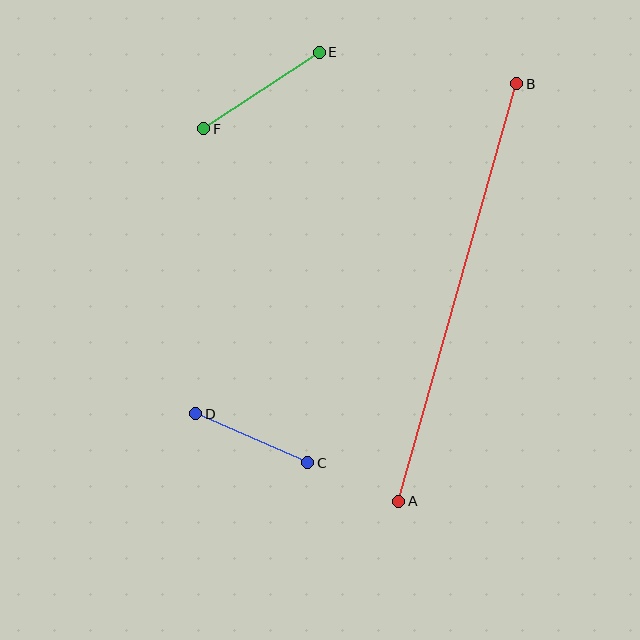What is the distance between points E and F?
The distance is approximately 138 pixels.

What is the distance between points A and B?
The distance is approximately 434 pixels.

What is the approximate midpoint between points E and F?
The midpoint is at approximately (262, 91) pixels.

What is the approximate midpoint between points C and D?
The midpoint is at approximately (252, 438) pixels.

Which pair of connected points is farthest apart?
Points A and B are farthest apart.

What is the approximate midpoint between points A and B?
The midpoint is at approximately (458, 292) pixels.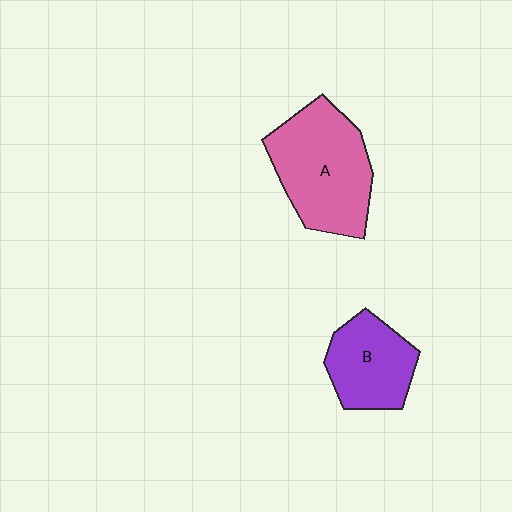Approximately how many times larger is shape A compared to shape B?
Approximately 1.5 times.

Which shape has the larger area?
Shape A (pink).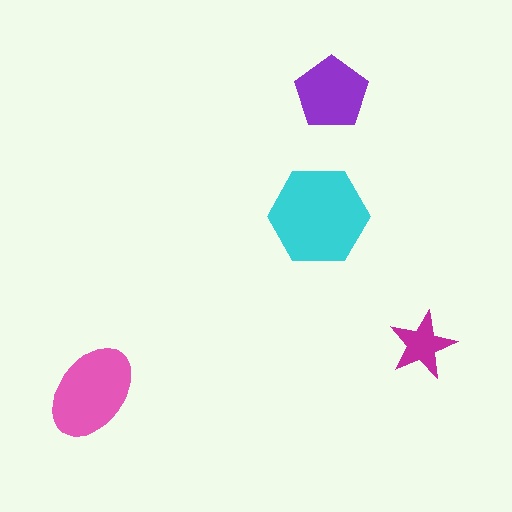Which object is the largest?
The cyan hexagon.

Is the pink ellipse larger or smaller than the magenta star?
Larger.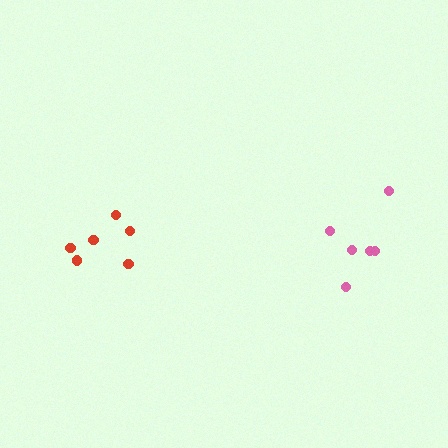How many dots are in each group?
Group 1: 6 dots, Group 2: 6 dots (12 total).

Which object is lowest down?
The pink cluster is bottommost.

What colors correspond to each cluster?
The clusters are colored: pink, red.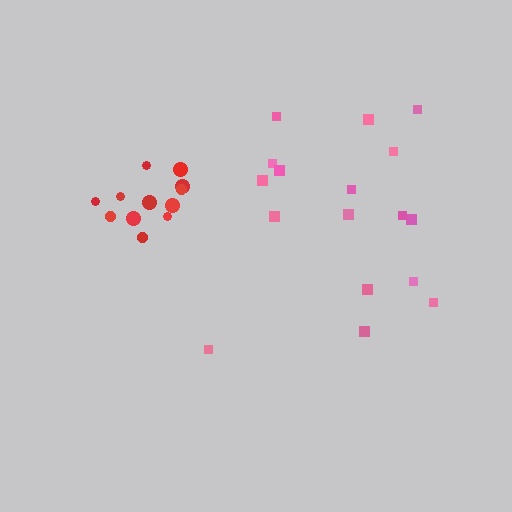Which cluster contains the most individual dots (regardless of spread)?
Pink (17).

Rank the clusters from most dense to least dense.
red, pink.